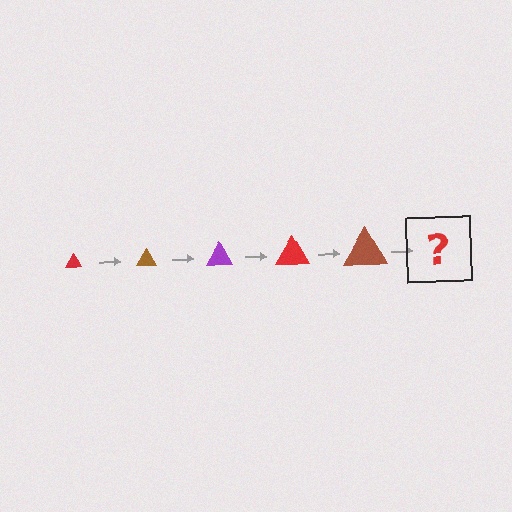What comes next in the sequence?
The next element should be a purple triangle, larger than the previous one.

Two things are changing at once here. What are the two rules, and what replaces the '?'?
The two rules are that the triangle grows larger each step and the color cycles through red, brown, and purple. The '?' should be a purple triangle, larger than the previous one.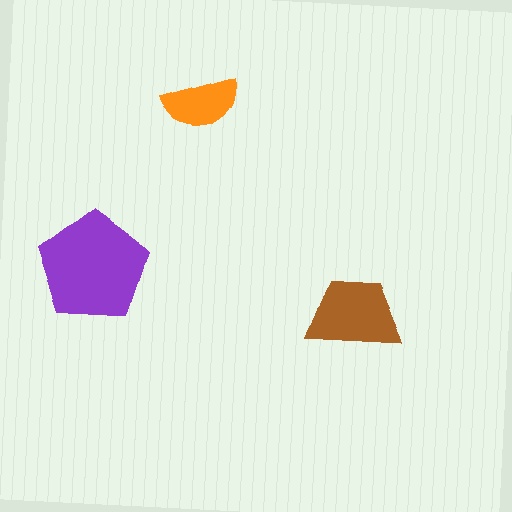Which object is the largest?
The purple pentagon.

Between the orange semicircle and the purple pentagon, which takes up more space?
The purple pentagon.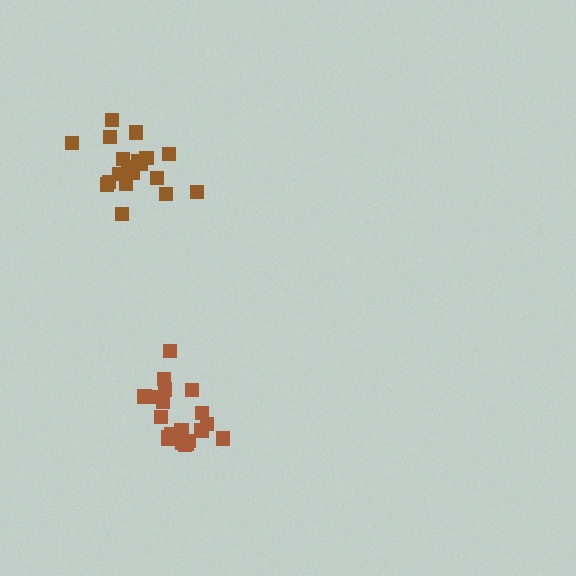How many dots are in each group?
Group 1: 20 dots, Group 2: 20 dots (40 total).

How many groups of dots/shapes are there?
There are 2 groups.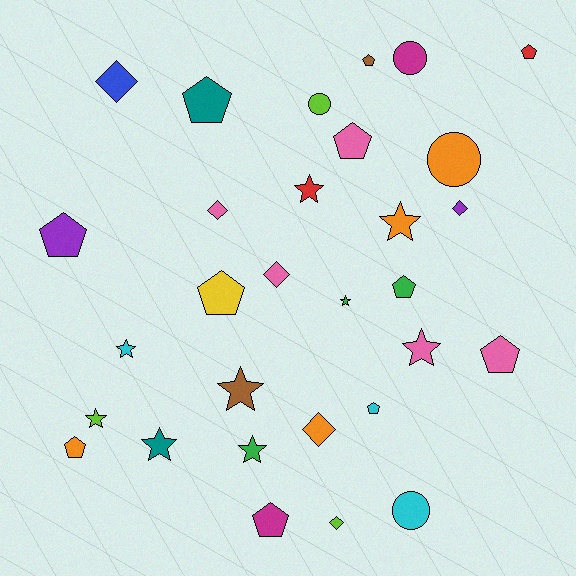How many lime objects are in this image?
There are 3 lime objects.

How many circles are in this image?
There are 4 circles.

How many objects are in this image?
There are 30 objects.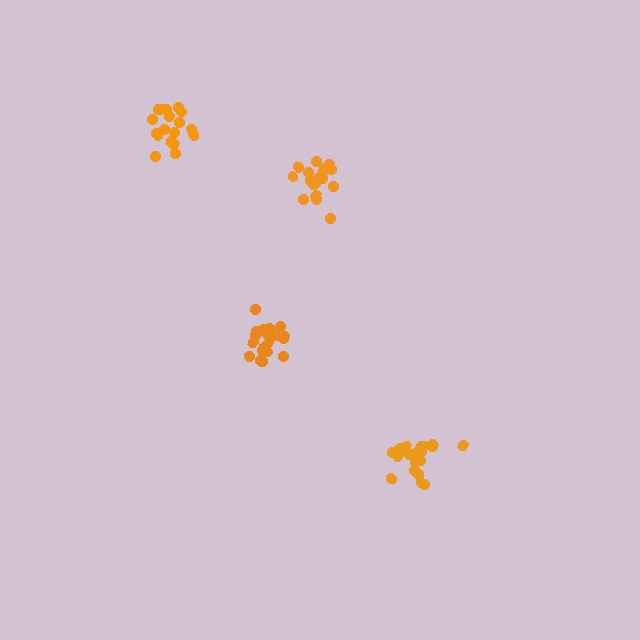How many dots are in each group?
Group 1: 20 dots, Group 2: 18 dots, Group 3: 20 dots, Group 4: 19 dots (77 total).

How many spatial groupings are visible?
There are 4 spatial groupings.